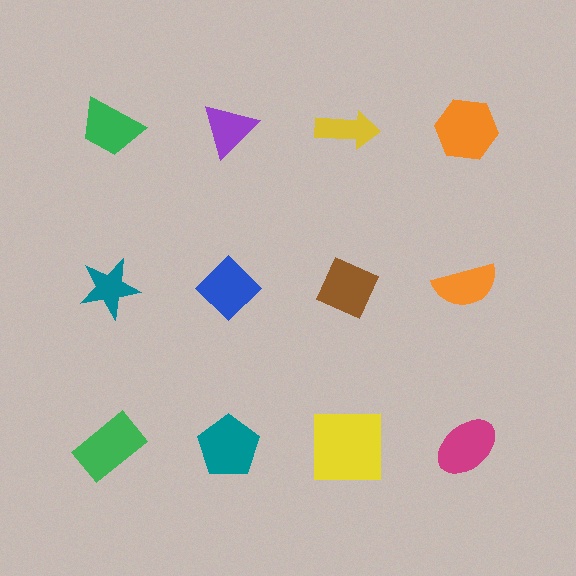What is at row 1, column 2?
A purple triangle.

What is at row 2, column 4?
An orange semicircle.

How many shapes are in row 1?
4 shapes.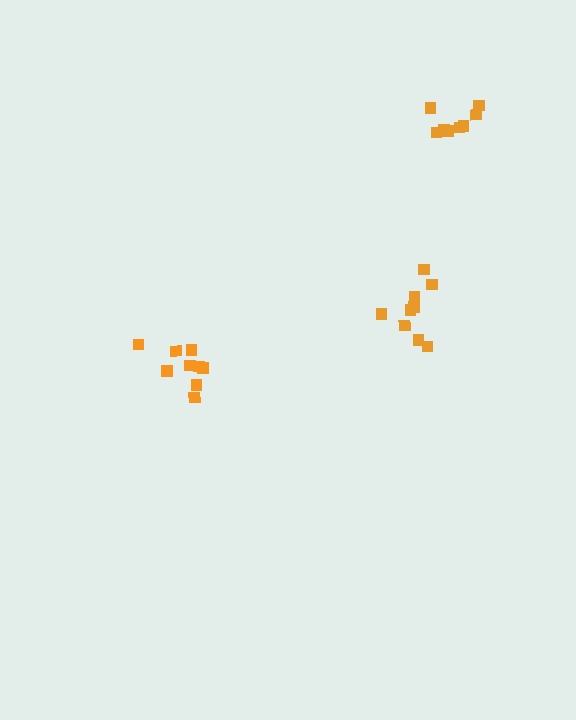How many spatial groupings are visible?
There are 3 spatial groupings.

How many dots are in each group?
Group 1: 9 dots, Group 2: 9 dots, Group 3: 9 dots (27 total).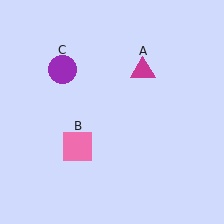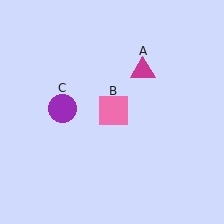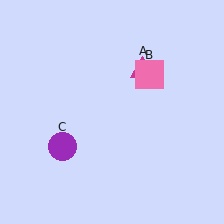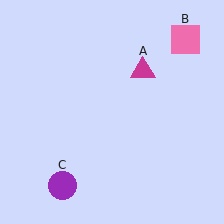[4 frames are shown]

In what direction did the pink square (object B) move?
The pink square (object B) moved up and to the right.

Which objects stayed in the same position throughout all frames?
Magenta triangle (object A) remained stationary.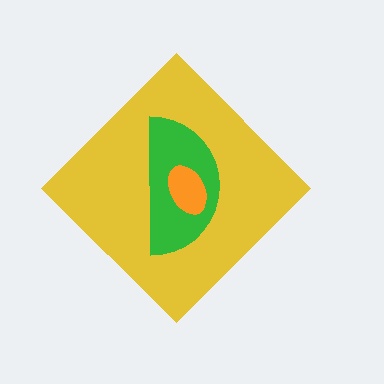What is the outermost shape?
The yellow diamond.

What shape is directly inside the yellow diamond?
The green semicircle.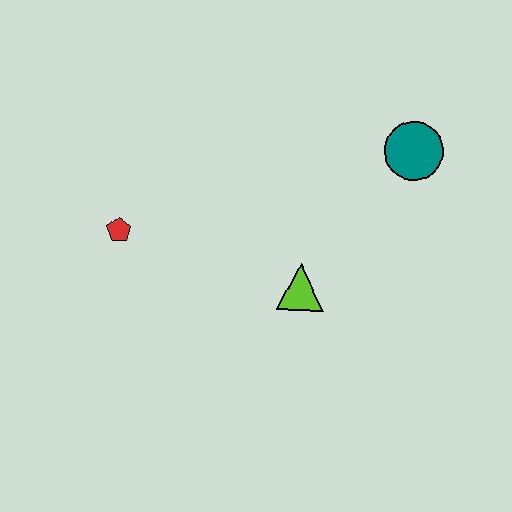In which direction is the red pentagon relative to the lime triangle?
The red pentagon is to the left of the lime triangle.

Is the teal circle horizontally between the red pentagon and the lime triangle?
No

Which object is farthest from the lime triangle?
The red pentagon is farthest from the lime triangle.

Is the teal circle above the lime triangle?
Yes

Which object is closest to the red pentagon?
The lime triangle is closest to the red pentagon.